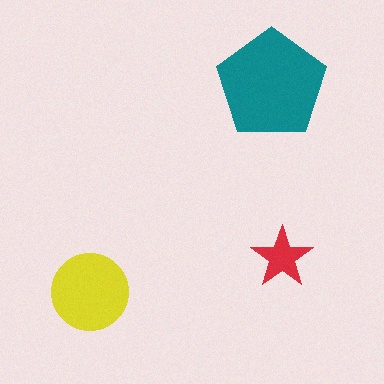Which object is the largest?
The teal pentagon.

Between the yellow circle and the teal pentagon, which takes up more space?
The teal pentagon.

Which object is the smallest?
The red star.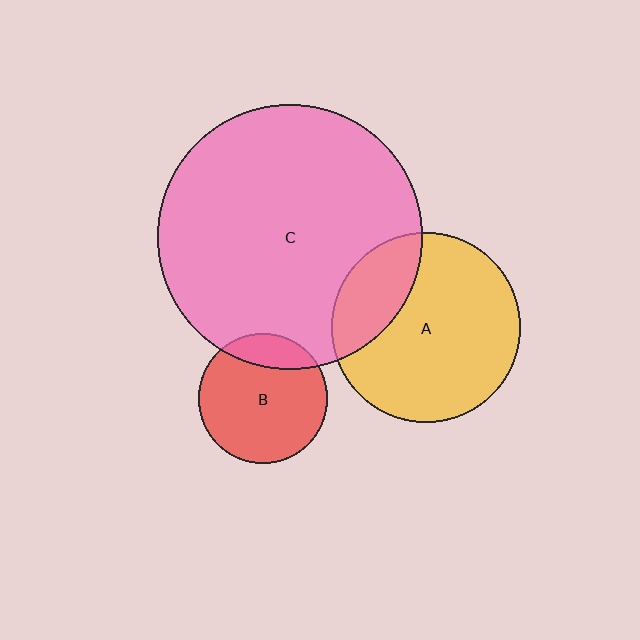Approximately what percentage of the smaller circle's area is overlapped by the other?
Approximately 25%.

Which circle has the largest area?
Circle C (pink).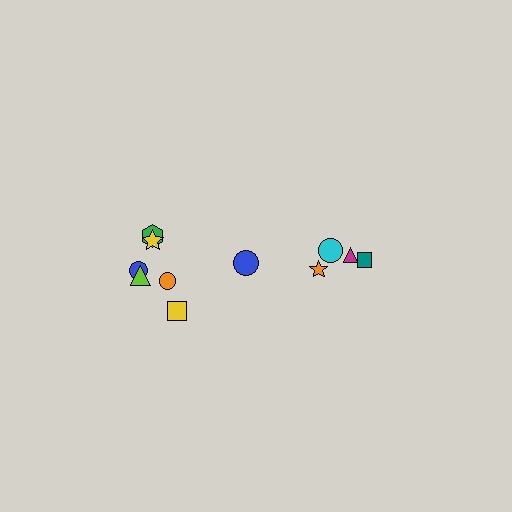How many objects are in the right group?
There are 4 objects.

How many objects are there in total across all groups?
There are 11 objects.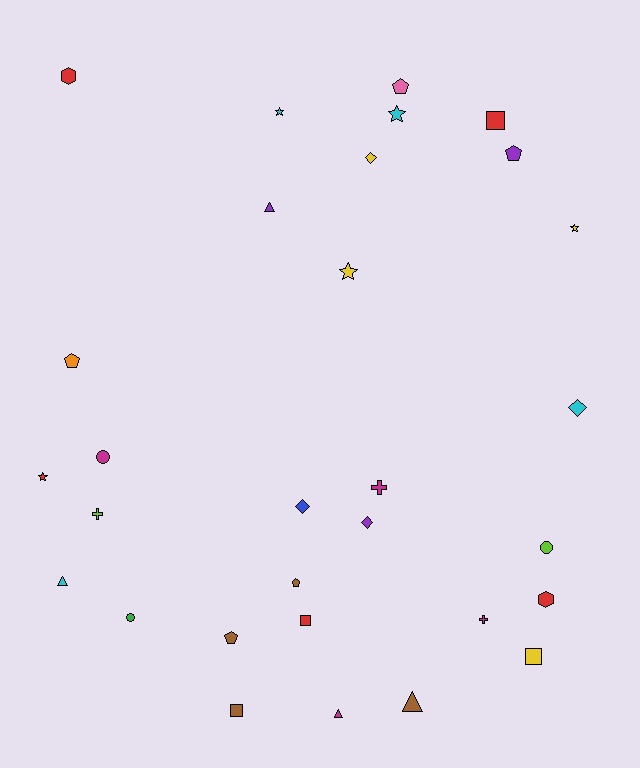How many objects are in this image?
There are 30 objects.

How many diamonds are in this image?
There are 4 diamonds.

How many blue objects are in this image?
There is 1 blue object.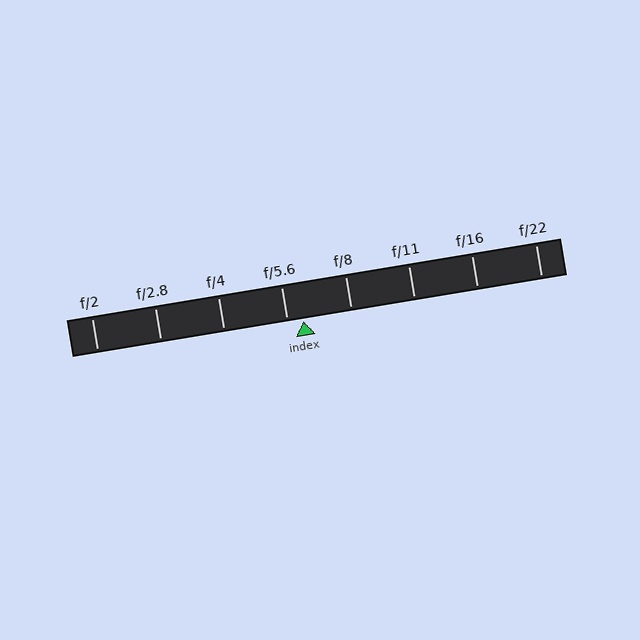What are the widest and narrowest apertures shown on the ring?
The widest aperture shown is f/2 and the narrowest is f/22.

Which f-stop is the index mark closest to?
The index mark is closest to f/5.6.